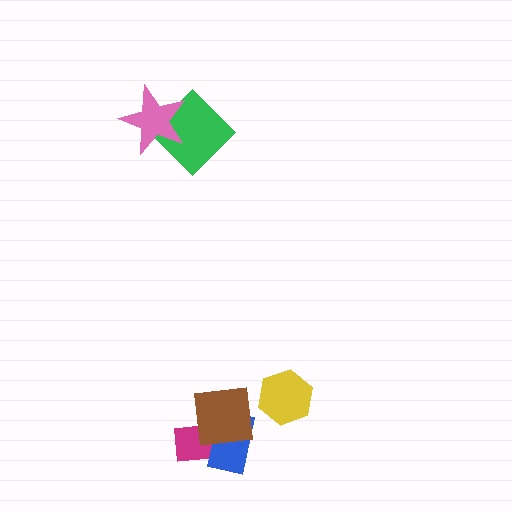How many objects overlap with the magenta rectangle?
2 objects overlap with the magenta rectangle.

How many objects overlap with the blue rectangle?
2 objects overlap with the blue rectangle.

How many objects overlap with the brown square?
2 objects overlap with the brown square.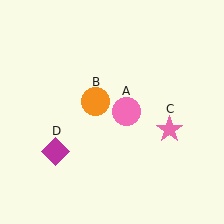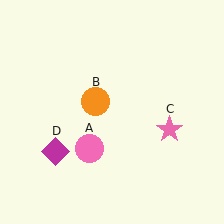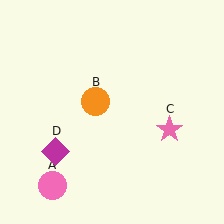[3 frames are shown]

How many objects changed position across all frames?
1 object changed position: pink circle (object A).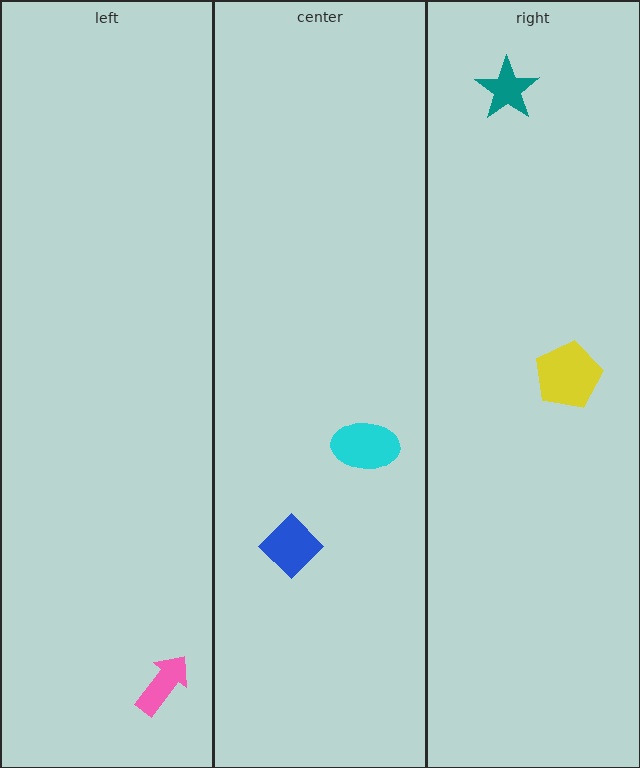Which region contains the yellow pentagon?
The right region.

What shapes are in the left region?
The pink arrow.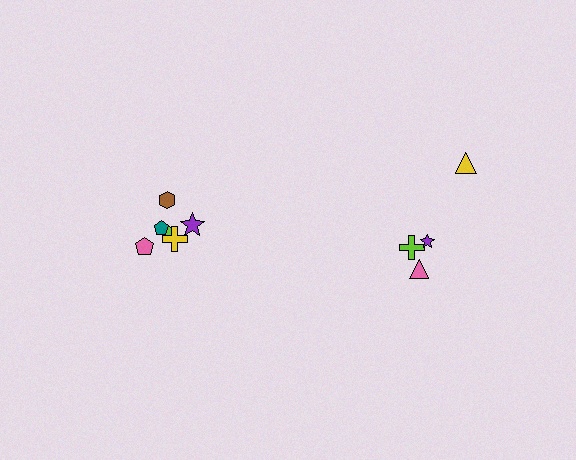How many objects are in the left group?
There are 6 objects.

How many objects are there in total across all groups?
There are 10 objects.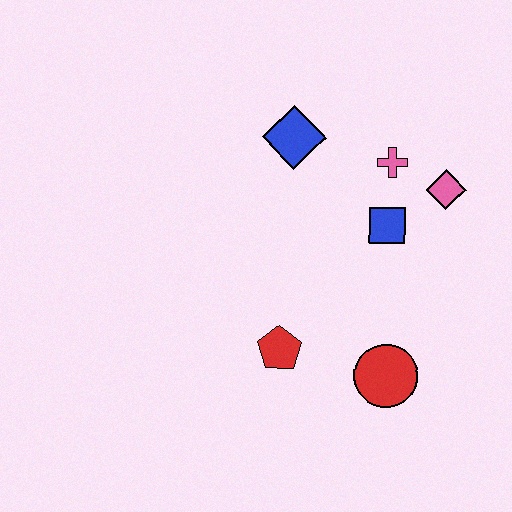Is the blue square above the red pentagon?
Yes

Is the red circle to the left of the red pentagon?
No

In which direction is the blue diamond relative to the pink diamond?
The blue diamond is to the left of the pink diamond.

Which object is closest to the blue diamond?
The pink cross is closest to the blue diamond.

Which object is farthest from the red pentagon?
The pink diamond is farthest from the red pentagon.